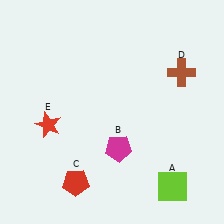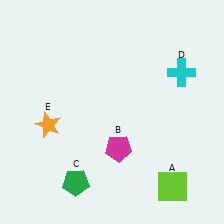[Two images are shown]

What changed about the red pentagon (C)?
In Image 1, C is red. In Image 2, it changed to green.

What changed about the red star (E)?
In Image 1, E is red. In Image 2, it changed to orange.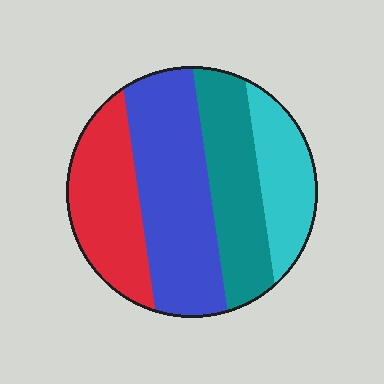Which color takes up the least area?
Cyan, at roughly 15%.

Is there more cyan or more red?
Red.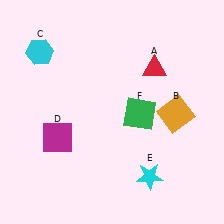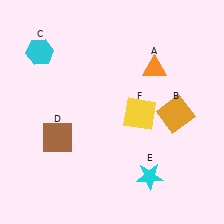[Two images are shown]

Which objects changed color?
A changed from red to orange. D changed from magenta to brown. F changed from green to yellow.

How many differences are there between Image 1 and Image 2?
There are 3 differences between the two images.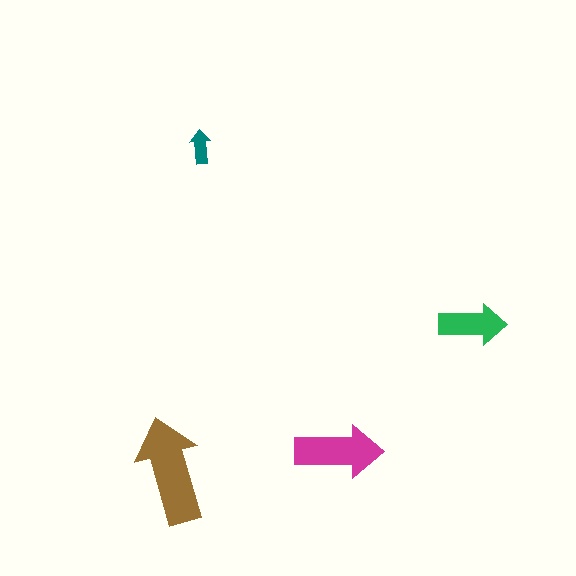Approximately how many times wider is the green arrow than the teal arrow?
About 2 times wider.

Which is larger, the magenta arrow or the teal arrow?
The magenta one.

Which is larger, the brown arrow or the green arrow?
The brown one.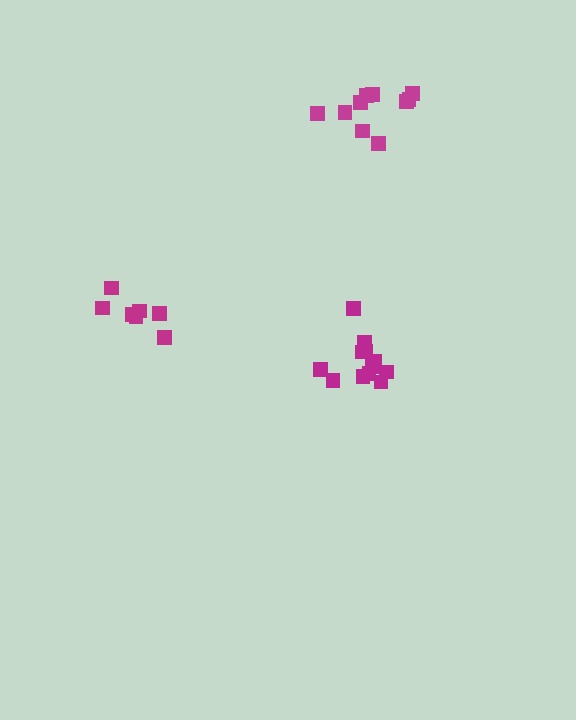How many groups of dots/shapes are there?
There are 3 groups.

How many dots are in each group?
Group 1: 12 dots, Group 2: 8 dots, Group 3: 10 dots (30 total).